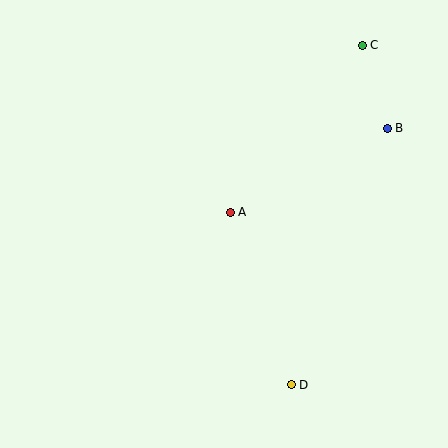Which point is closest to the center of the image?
Point A at (230, 212) is closest to the center.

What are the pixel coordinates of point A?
Point A is at (230, 212).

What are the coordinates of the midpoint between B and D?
The midpoint between B and D is at (339, 256).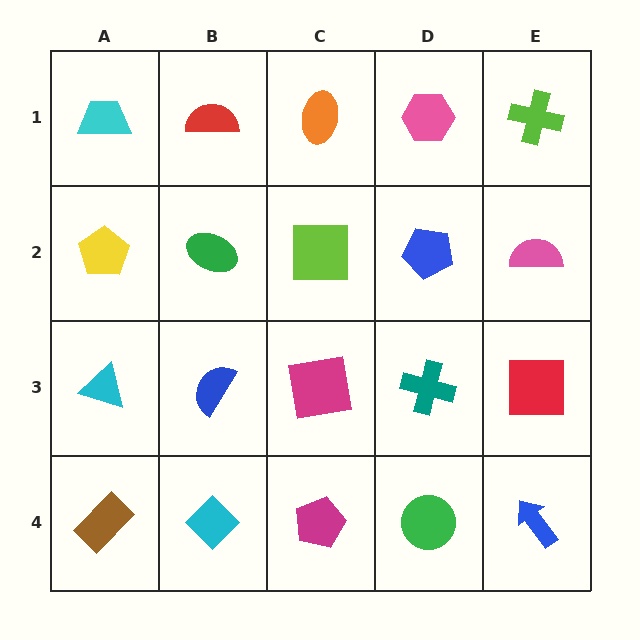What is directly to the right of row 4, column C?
A green circle.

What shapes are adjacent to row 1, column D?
A blue pentagon (row 2, column D), an orange ellipse (row 1, column C), a lime cross (row 1, column E).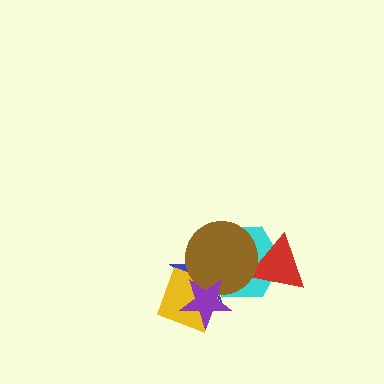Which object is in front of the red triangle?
The brown circle is in front of the red triangle.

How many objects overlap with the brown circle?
5 objects overlap with the brown circle.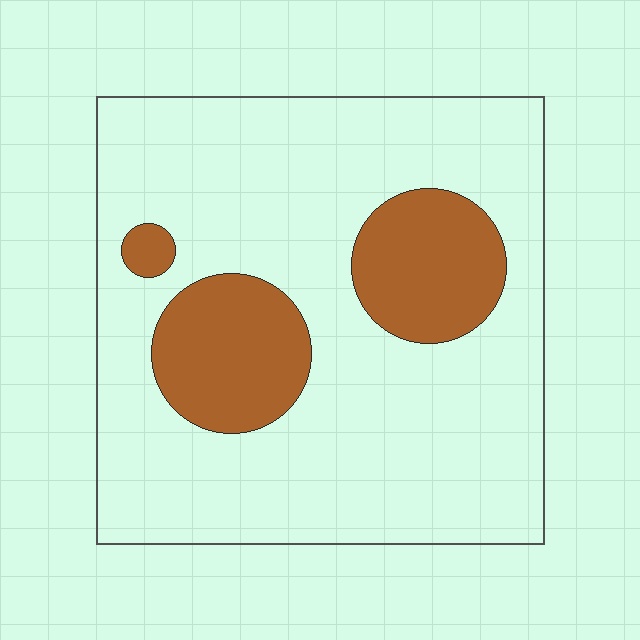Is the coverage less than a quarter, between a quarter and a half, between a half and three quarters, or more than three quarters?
Less than a quarter.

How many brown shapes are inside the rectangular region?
3.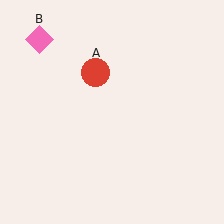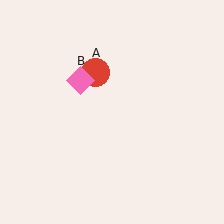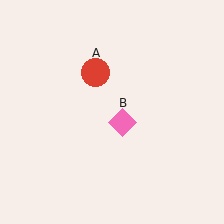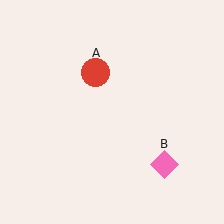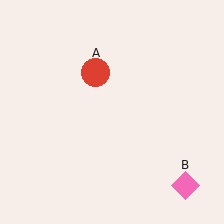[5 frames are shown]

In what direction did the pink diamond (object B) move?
The pink diamond (object B) moved down and to the right.